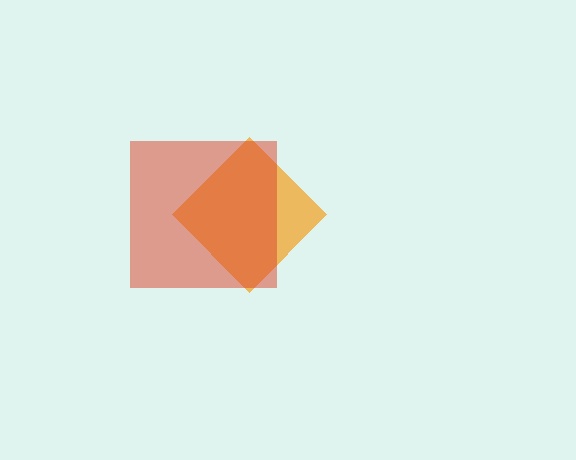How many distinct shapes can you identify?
There are 2 distinct shapes: an orange diamond, a red square.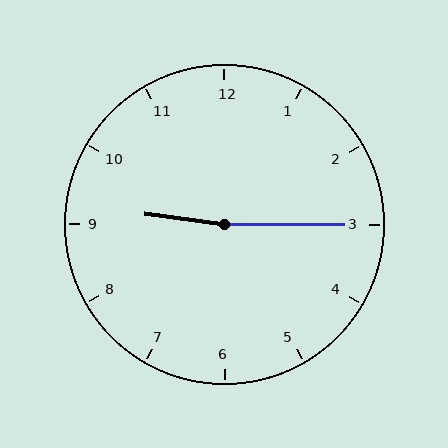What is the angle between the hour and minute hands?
Approximately 172 degrees.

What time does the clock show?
9:15.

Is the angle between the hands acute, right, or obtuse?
It is obtuse.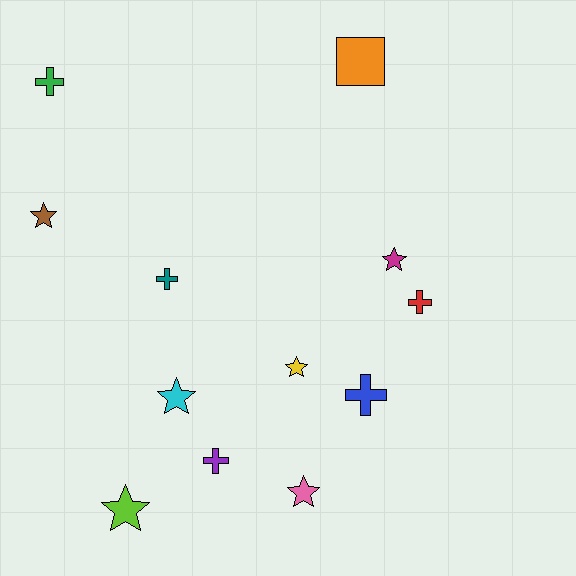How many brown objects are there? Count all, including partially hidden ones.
There is 1 brown object.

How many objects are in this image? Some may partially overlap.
There are 12 objects.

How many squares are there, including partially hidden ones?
There is 1 square.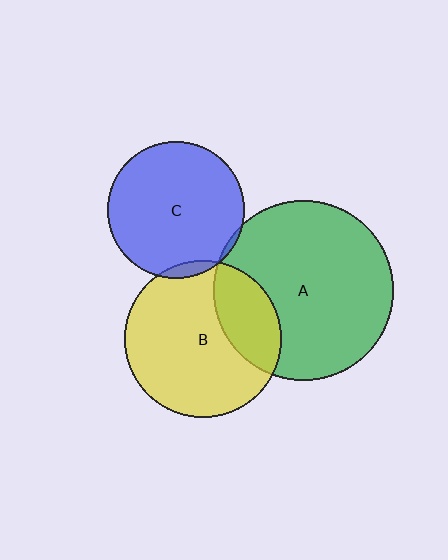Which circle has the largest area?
Circle A (green).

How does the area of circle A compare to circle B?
Approximately 1.3 times.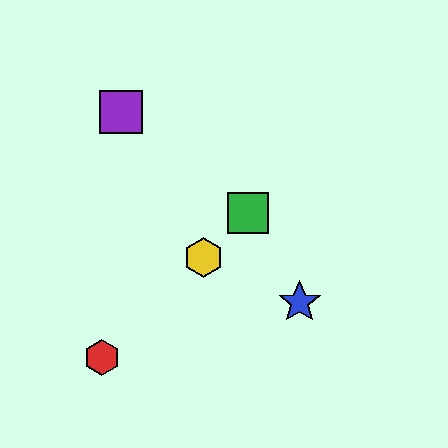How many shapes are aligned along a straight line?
3 shapes (the red hexagon, the green square, the yellow hexagon) are aligned along a straight line.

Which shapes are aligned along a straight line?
The red hexagon, the green square, the yellow hexagon are aligned along a straight line.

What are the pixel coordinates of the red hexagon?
The red hexagon is at (102, 358).